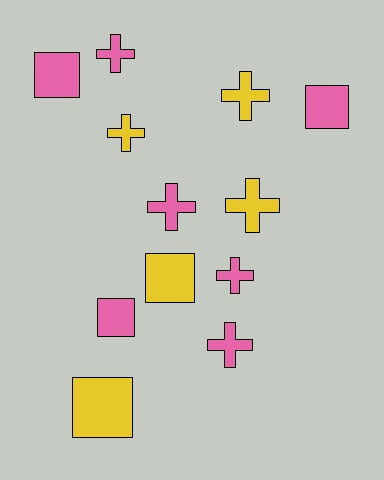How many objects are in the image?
There are 12 objects.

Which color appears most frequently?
Pink, with 7 objects.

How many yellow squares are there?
There are 2 yellow squares.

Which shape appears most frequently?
Cross, with 7 objects.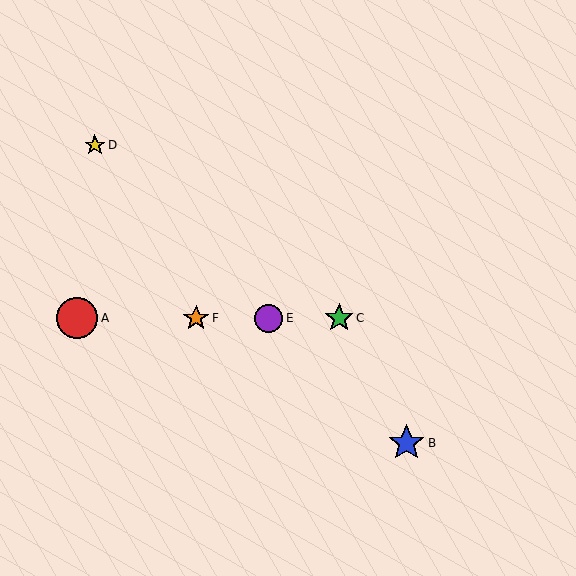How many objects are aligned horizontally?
4 objects (A, C, E, F) are aligned horizontally.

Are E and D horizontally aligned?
No, E is at y≈318 and D is at y≈145.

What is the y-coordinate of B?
Object B is at y≈443.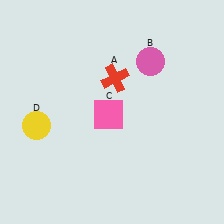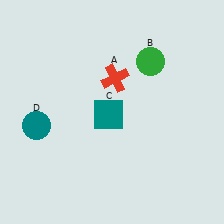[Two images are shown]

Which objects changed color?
B changed from pink to green. C changed from pink to teal. D changed from yellow to teal.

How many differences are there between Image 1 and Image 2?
There are 3 differences between the two images.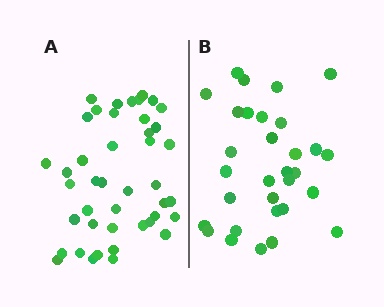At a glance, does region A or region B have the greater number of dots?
Region A (the left region) has more dots.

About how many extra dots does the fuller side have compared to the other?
Region A has roughly 12 or so more dots than region B.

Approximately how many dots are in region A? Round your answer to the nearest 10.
About 40 dots. (The exact count is 43, which rounds to 40.)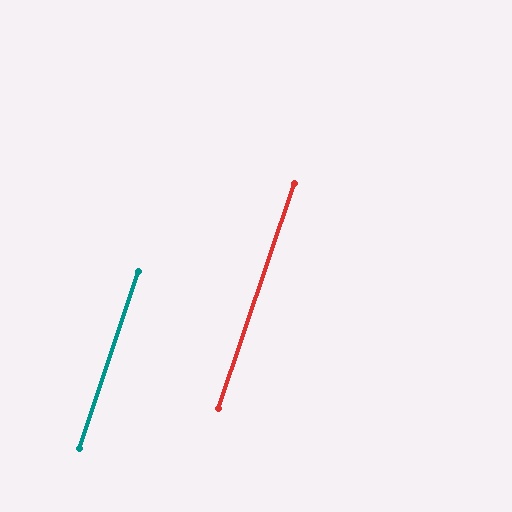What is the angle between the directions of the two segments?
Approximately 0 degrees.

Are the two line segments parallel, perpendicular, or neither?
Parallel — their directions differ by only 0.4°.